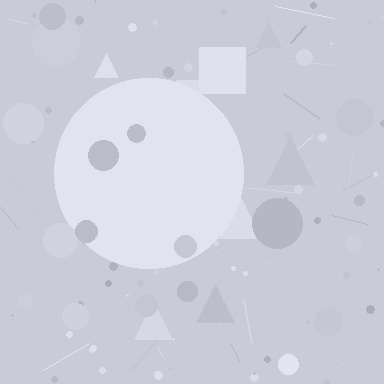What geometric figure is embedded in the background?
A circle is embedded in the background.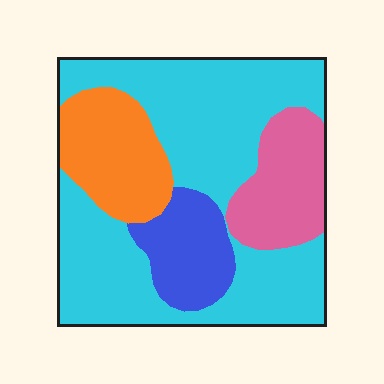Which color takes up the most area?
Cyan, at roughly 55%.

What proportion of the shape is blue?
Blue takes up about one eighth (1/8) of the shape.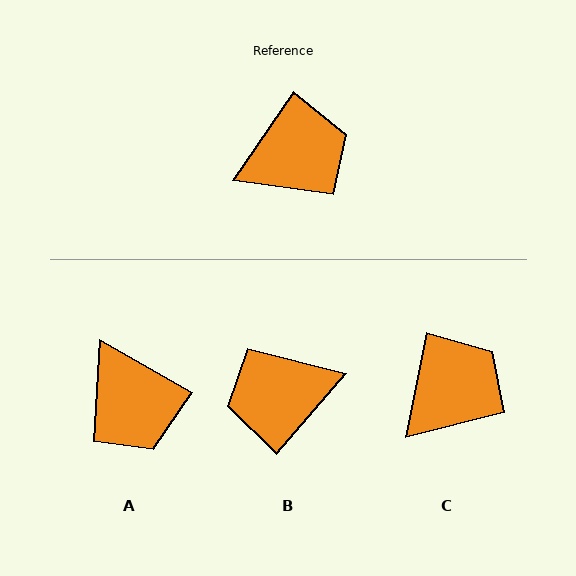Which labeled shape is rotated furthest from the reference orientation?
B, about 174 degrees away.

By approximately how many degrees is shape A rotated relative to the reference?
Approximately 85 degrees clockwise.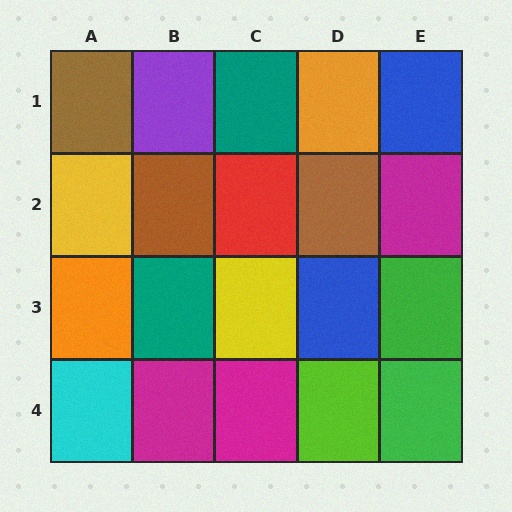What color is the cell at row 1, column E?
Blue.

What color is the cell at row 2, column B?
Brown.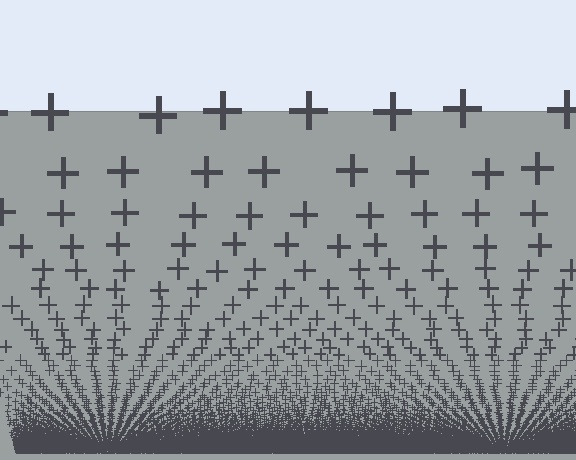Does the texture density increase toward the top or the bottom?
Density increases toward the bottom.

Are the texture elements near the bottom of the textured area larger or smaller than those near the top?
Smaller. The gradient is inverted — elements near the bottom are smaller and denser.